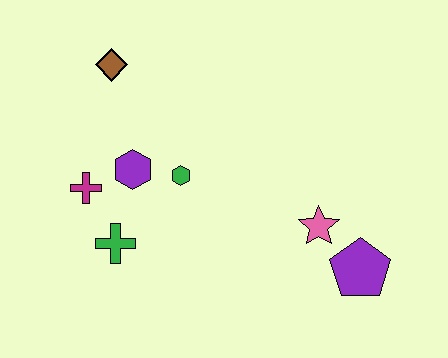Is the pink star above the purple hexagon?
No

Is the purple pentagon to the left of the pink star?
No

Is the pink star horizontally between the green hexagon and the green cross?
No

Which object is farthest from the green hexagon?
The purple pentagon is farthest from the green hexagon.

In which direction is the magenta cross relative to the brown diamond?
The magenta cross is below the brown diamond.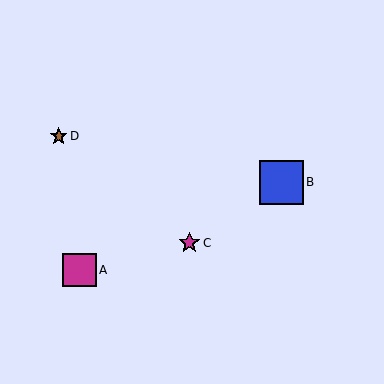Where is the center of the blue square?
The center of the blue square is at (281, 182).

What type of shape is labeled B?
Shape B is a blue square.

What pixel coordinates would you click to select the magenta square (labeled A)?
Click at (80, 270) to select the magenta square A.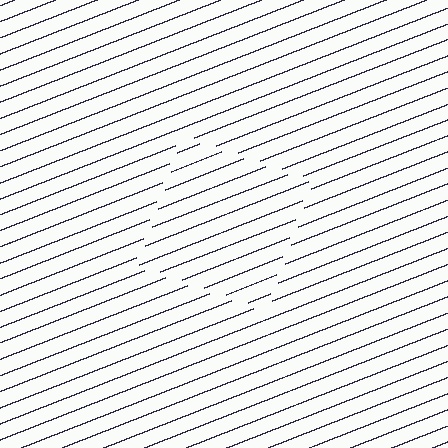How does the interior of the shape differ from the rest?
The interior of the shape contains the same grating, shifted by half a period — the contour is defined by the phase discontinuity where line-ends from the inner and outer gratings abut.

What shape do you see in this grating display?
An illusory square. The interior of the shape contains the same grating, shifted by half a period — the contour is defined by the phase discontinuity where line-ends from the inner and outer gratings abut.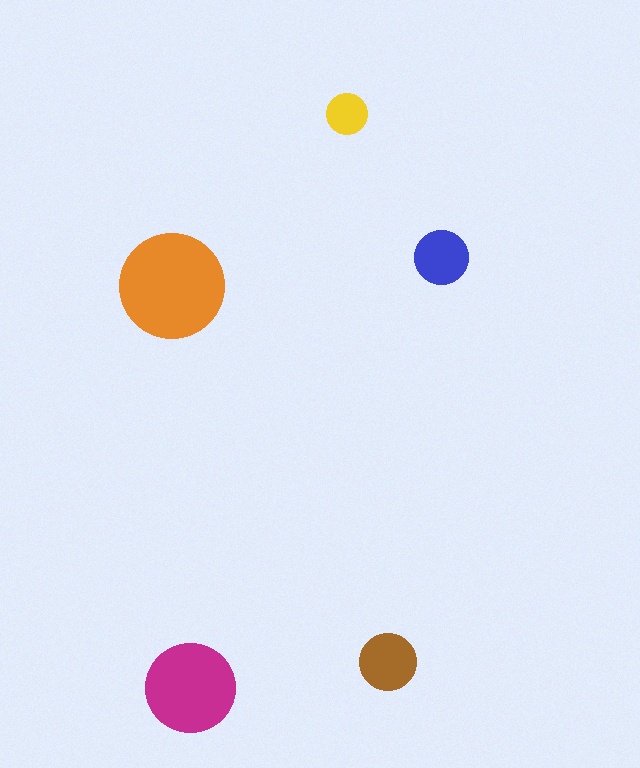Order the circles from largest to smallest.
the orange one, the magenta one, the brown one, the blue one, the yellow one.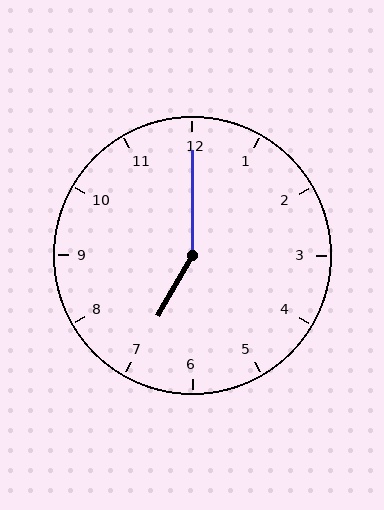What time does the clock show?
7:00.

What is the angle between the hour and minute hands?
Approximately 150 degrees.